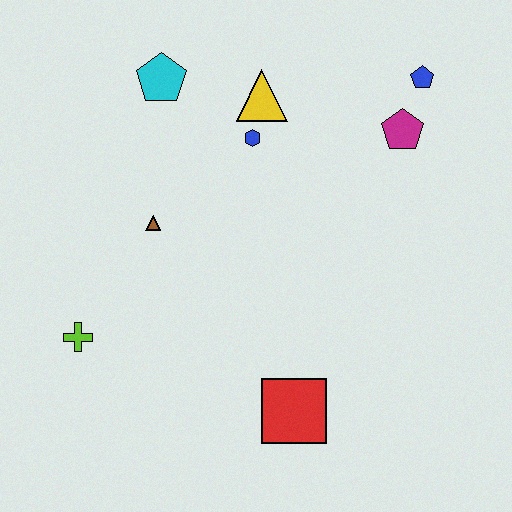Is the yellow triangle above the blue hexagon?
Yes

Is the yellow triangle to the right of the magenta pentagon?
No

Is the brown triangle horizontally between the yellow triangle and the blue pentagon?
No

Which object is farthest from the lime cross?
The blue pentagon is farthest from the lime cross.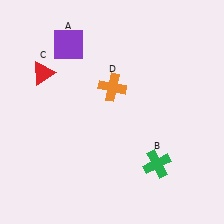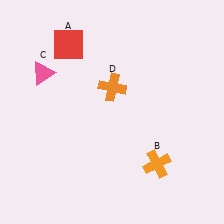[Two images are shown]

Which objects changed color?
A changed from purple to red. B changed from green to orange. C changed from red to pink.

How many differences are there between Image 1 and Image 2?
There are 3 differences between the two images.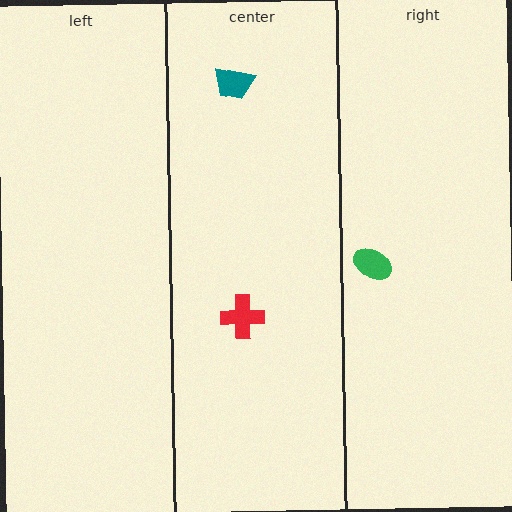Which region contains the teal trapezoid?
The center region.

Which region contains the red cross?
The center region.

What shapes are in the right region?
The green ellipse.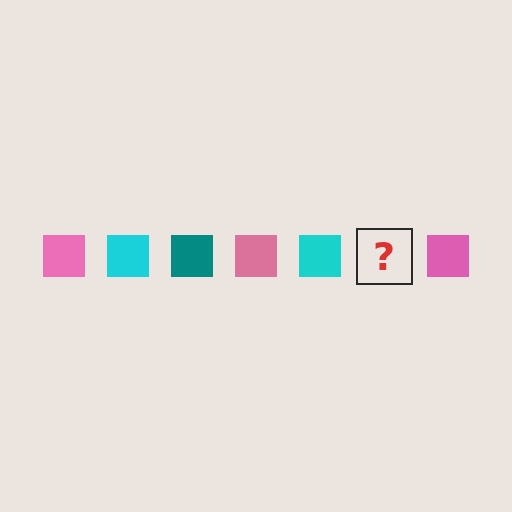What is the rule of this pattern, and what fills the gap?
The rule is that the pattern cycles through pink, cyan, teal squares. The gap should be filled with a teal square.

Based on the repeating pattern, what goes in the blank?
The blank should be a teal square.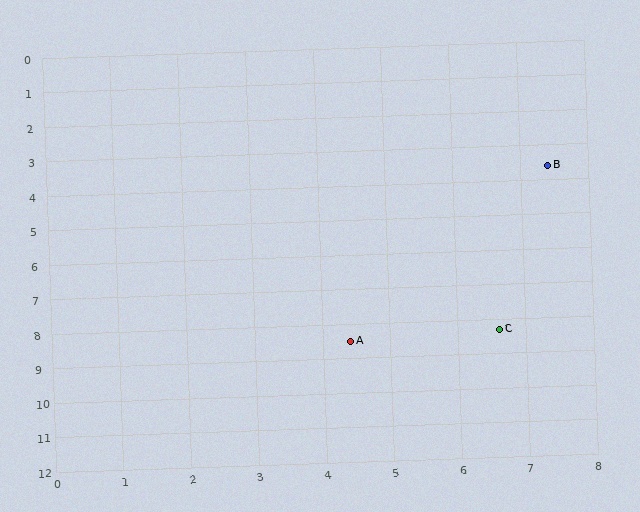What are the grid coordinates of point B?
Point B is at approximately (7.4, 3.6).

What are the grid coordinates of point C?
Point C is at approximately (6.6, 8.3).